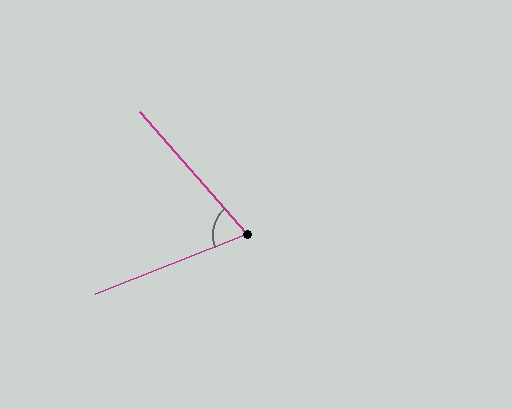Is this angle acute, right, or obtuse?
It is acute.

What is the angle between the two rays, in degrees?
Approximately 70 degrees.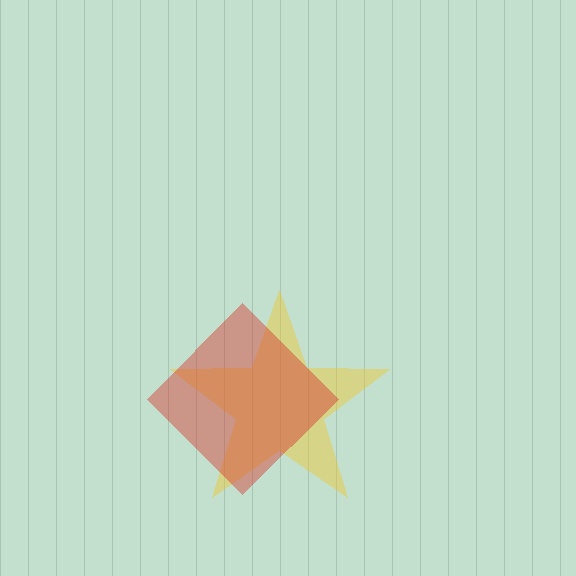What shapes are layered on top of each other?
The layered shapes are: a yellow star, a red diamond.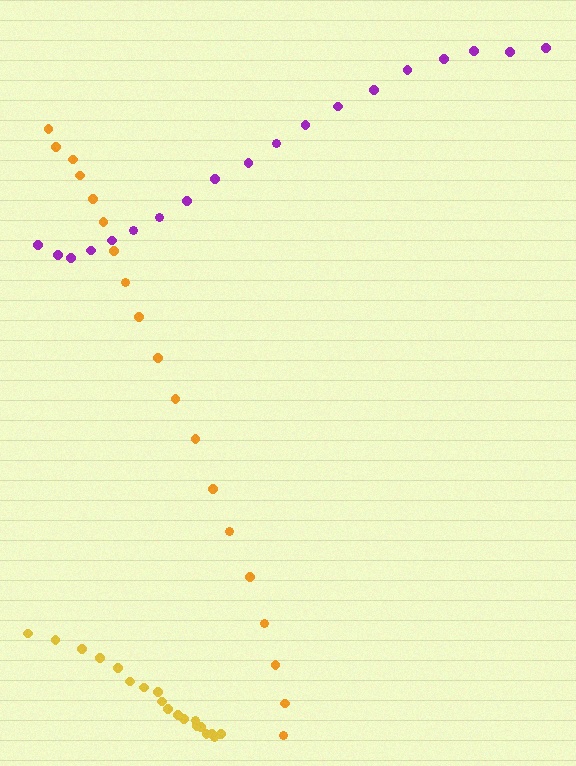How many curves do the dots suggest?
There are 3 distinct paths.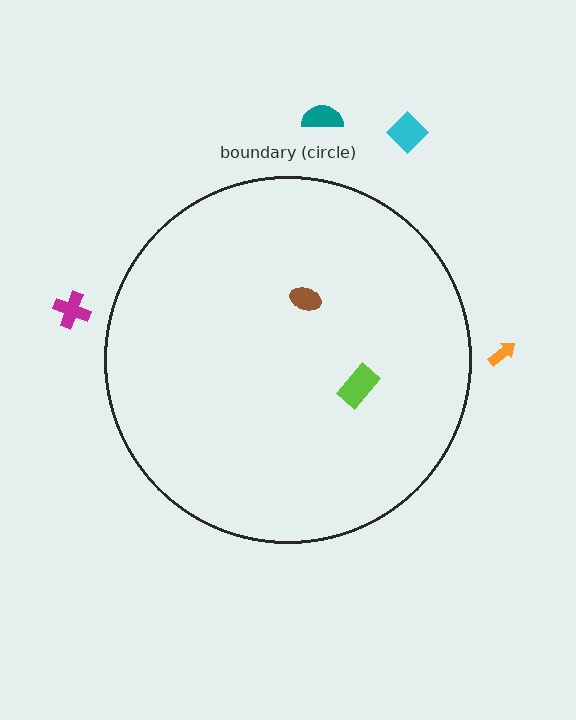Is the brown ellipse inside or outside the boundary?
Inside.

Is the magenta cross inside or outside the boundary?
Outside.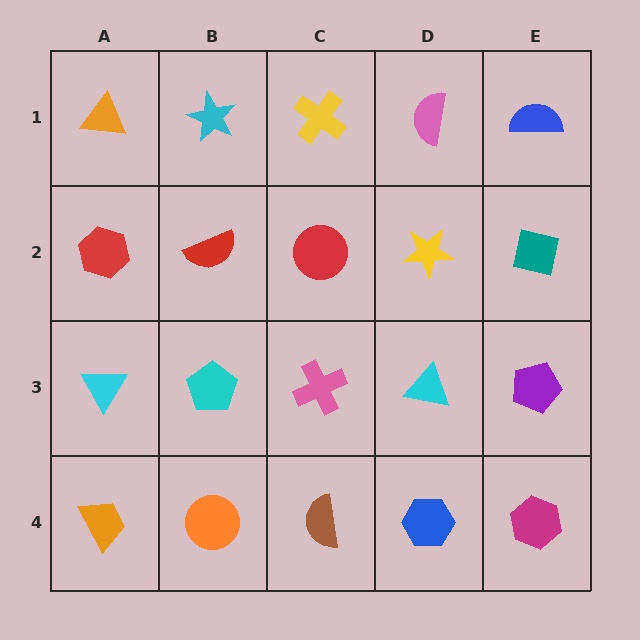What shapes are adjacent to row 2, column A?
An orange triangle (row 1, column A), a cyan triangle (row 3, column A), a red semicircle (row 2, column B).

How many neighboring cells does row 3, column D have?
4.